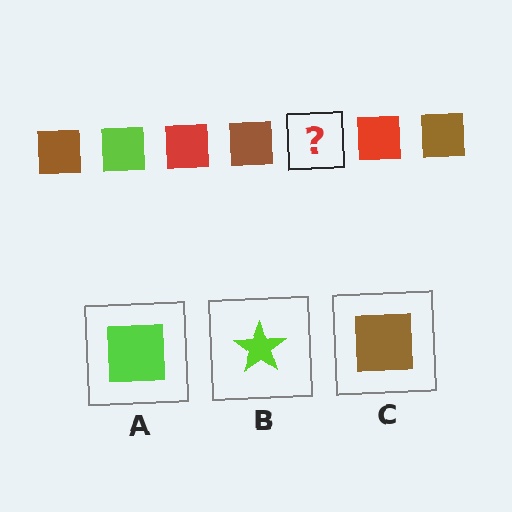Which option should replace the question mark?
Option A.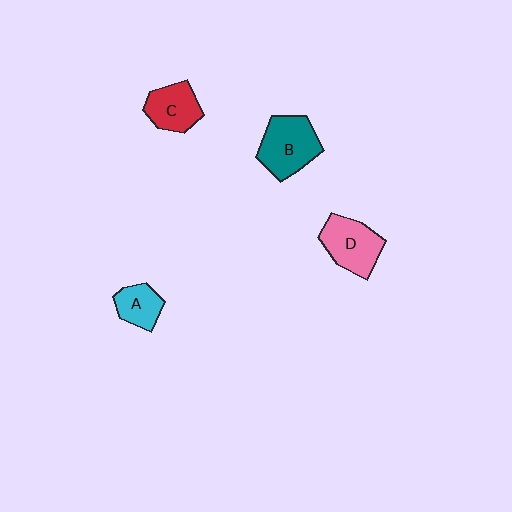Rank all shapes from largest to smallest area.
From largest to smallest: B (teal), D (pink), C (red), A (cyan).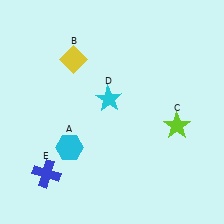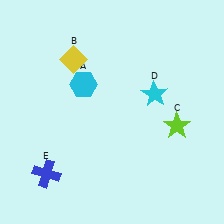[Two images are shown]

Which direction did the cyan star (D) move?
The cyan star (D) moved right.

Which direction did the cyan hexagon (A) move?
The cyan hexagon (A) moved up.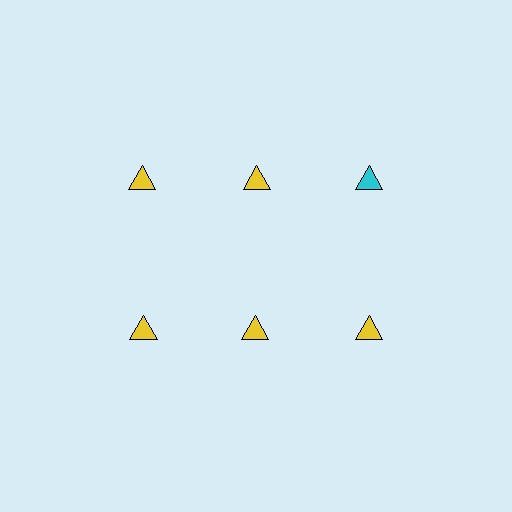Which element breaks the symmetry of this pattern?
The cyan triangle in the top row, center column breaks the symmetry. All other shapes are yellow triangles.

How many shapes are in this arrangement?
There are 6 shapes arranged in a grid pattern.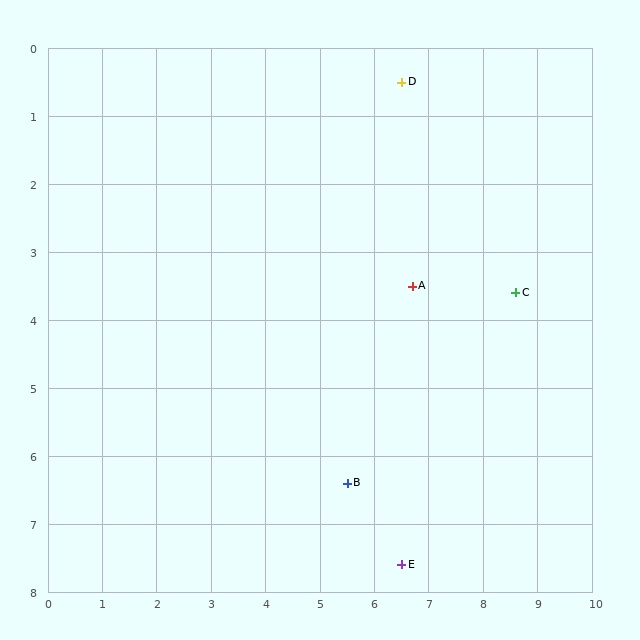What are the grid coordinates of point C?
Point C is at approximately (8.6, 3.6).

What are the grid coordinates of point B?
Point B is at approximately (5.5, 6.4).